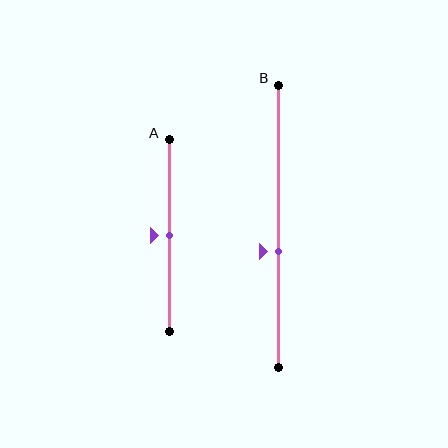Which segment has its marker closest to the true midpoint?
Segment A has its marker closest to the true midpoint.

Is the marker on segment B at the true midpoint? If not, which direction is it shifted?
No, the marker on segment B is shifted downward by about 9% of the segment length.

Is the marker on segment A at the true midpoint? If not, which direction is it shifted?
Yes, the marker on segment A is at the true midpoint.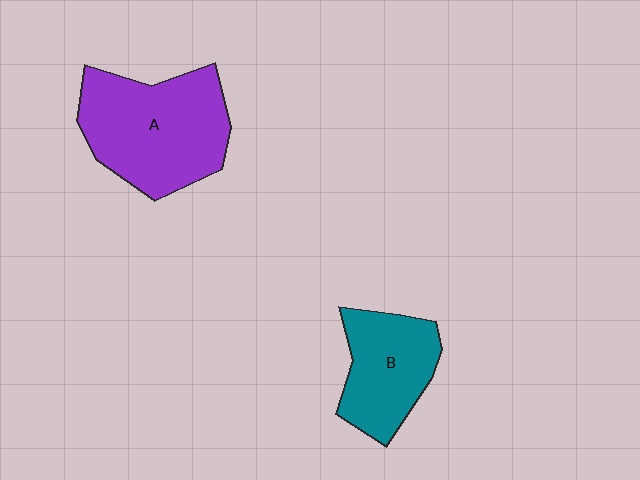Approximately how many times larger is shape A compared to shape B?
Approximately 1.5 times.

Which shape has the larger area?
Shape A (purple).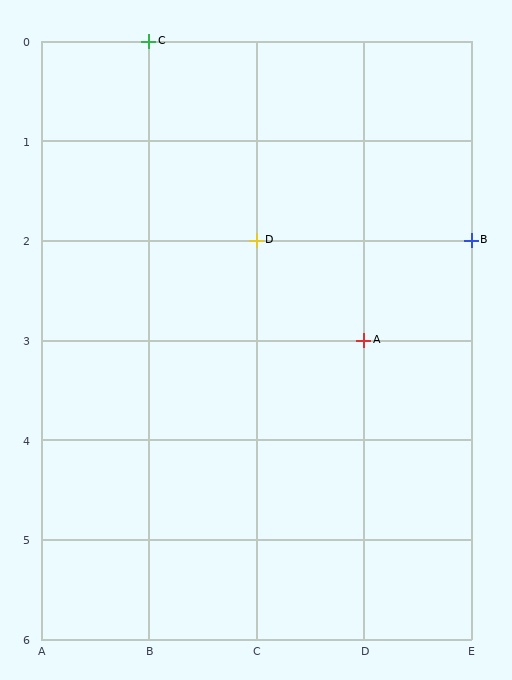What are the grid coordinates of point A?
Point A is at grid coordinates (D, 3).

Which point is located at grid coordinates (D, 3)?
Point A is at (D, 3).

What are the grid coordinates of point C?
Point C is at grid coordinates (B, 0).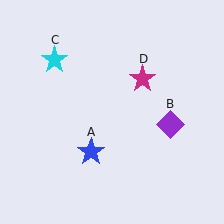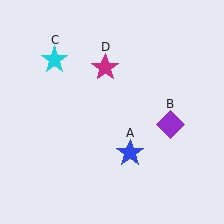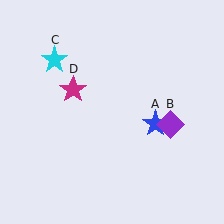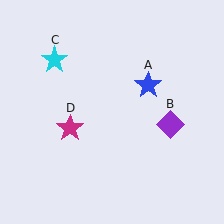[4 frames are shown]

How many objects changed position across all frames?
2 objects changed position: blue star (object A), magenta star (object D).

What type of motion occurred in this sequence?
The blue star (object A), magenta star (object D) rotated counterclockwise around the center of the scene.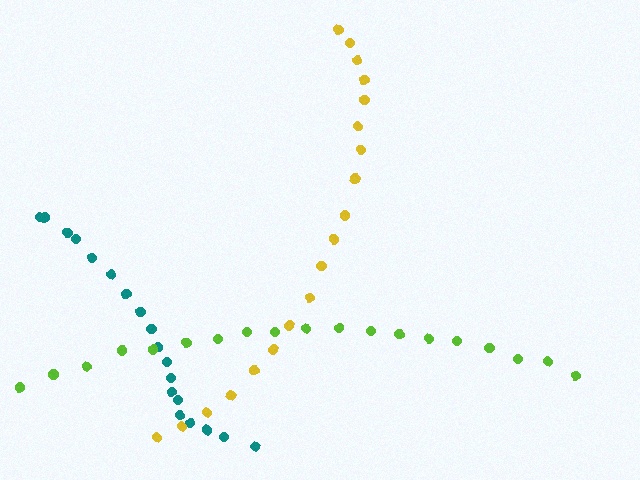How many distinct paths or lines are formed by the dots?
There are 3 distinct paths.